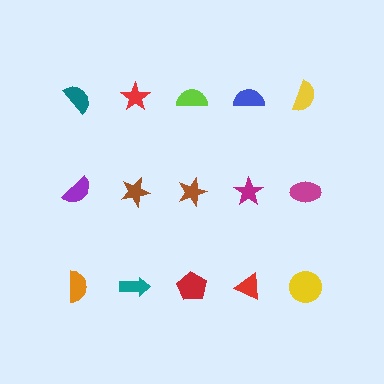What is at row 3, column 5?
A yellow circle.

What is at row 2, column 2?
A brown star.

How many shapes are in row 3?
5 shapes.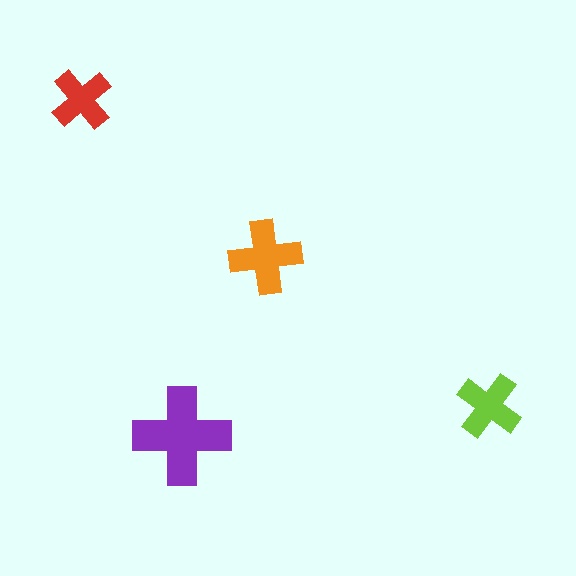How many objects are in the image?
There are 4 objects in the image.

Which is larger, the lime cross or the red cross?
The lime one.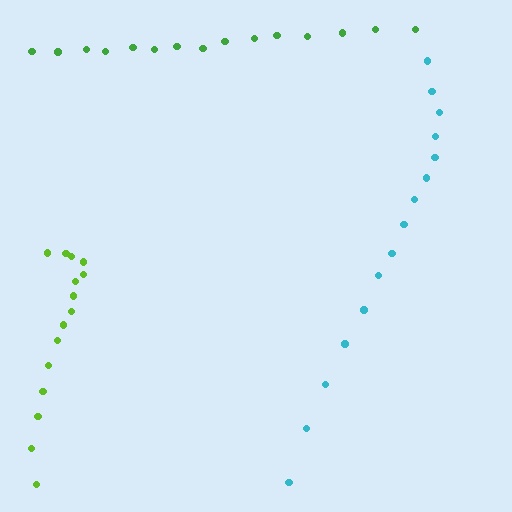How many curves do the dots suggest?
There are 3 distinct paths.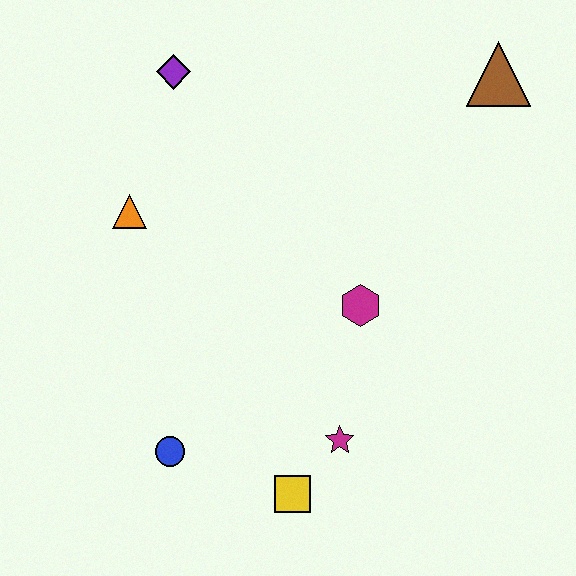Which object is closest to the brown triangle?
The magenta hexagon is closest to the brown triangle.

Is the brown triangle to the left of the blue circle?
No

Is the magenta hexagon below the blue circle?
No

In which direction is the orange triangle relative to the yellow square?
The orange triangle is above the yellow square.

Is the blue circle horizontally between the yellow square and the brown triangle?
No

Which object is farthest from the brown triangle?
The blue circle is farthest from the brown triangle.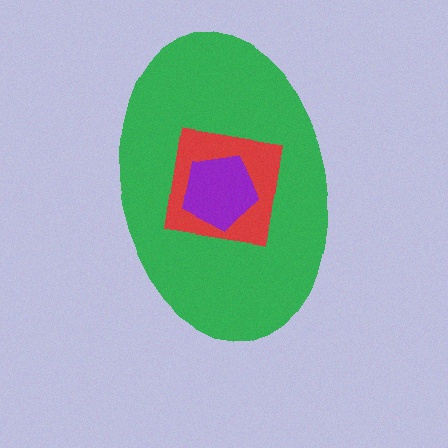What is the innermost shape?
The purple pentagon.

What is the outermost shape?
The green ellipse.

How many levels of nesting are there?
3.